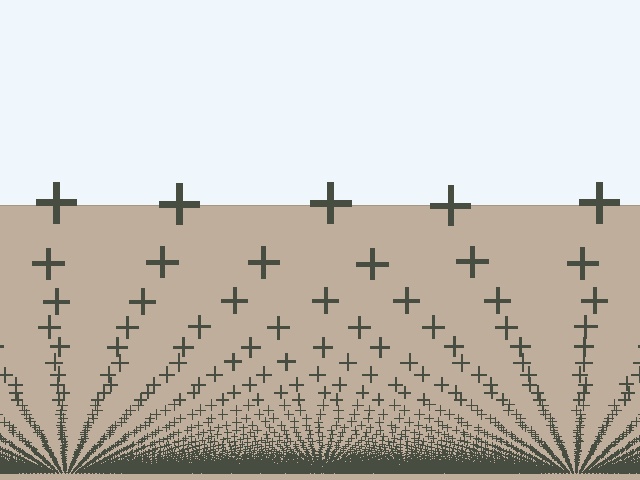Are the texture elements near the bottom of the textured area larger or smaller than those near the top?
Smaller. The gradient is inverted — elements near the bottom are smaller and denser.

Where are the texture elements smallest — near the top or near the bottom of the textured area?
Near the bottom.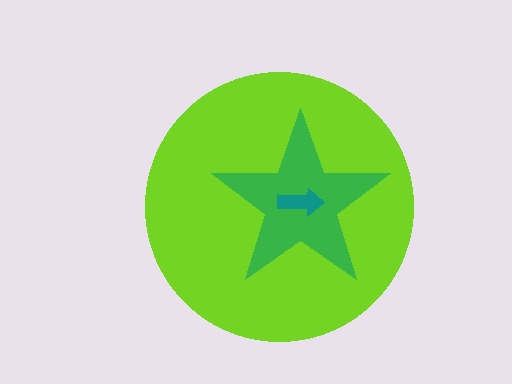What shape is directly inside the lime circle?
The green star.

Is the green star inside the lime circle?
Yes.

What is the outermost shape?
The lime circle.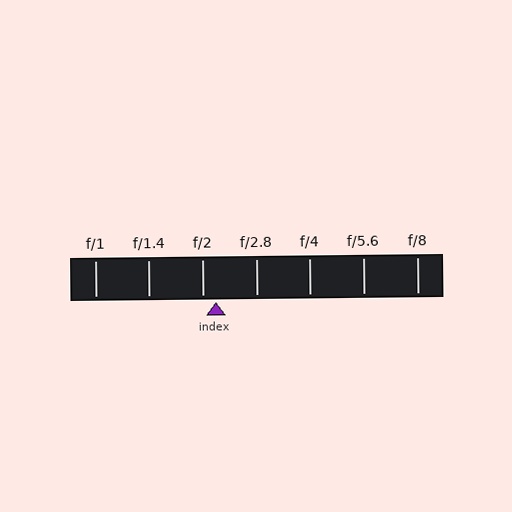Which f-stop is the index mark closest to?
The index mark is closest to f/2.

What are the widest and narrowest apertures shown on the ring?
The widest aperture shown is f/1 and the narrowest is f/8.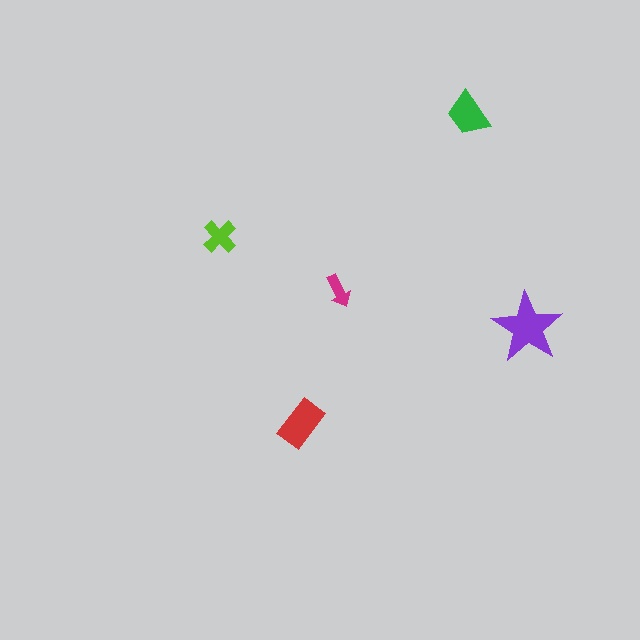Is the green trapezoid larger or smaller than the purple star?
Smaller.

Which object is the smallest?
The magenta arrow.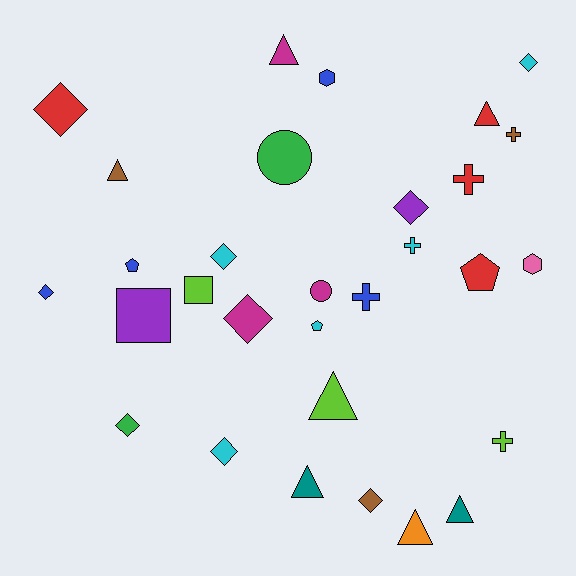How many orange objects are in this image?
There is 1 orange object.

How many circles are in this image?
There are 2 circles.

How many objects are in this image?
There are 30 objects.